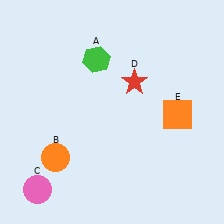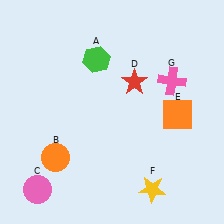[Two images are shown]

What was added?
A yellow star (F), a pink cross (G) were added in Image 2.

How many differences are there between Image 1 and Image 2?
There are 2 differences between the two images.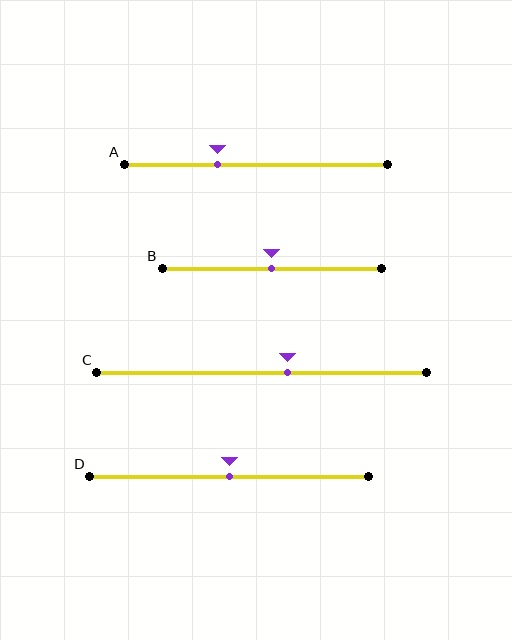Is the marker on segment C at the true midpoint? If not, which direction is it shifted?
No, the marker on segment C is shifted to the right by about 8% of the segment length.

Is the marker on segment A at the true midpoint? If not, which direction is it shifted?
No, the marker on segment A is shifted to the left by about 15% of the segment length.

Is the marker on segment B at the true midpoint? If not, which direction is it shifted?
Yes, the marker on segment B is at the true midpoint.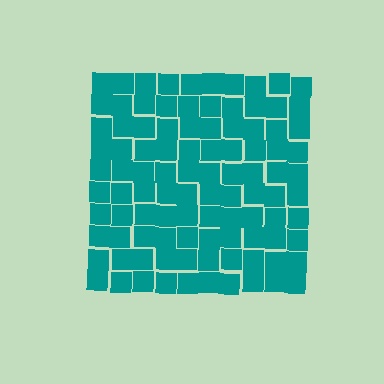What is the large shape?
The large shape is a square.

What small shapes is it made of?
It is made of small squares.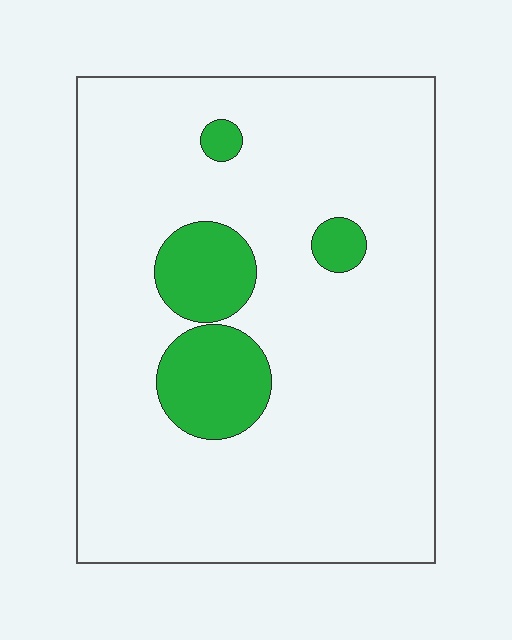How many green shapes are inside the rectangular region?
4.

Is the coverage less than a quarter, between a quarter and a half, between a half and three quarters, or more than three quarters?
Less than a quarter.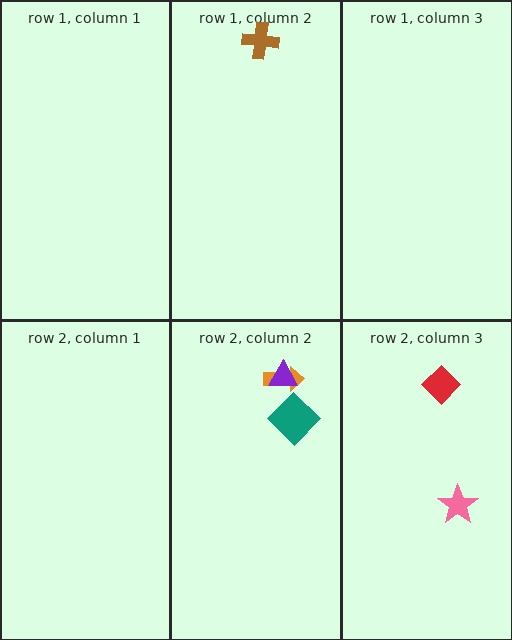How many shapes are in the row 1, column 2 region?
1.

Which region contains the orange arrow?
The row 2, column 2 region.